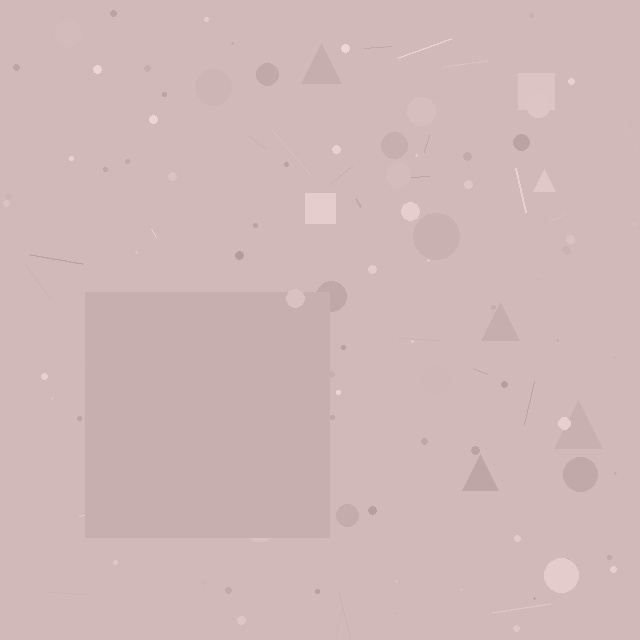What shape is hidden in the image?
A square is hidden in the image.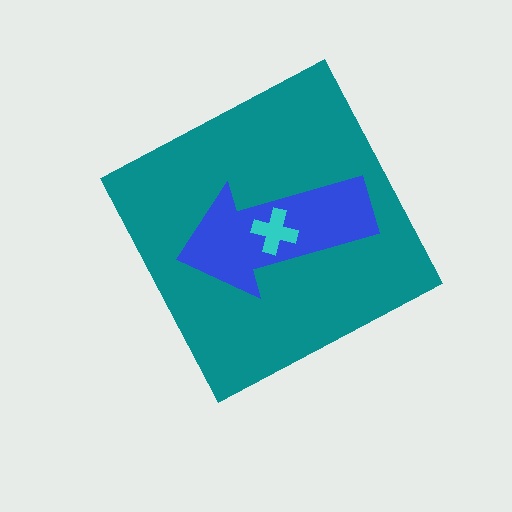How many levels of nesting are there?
3.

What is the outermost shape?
The teal diamond.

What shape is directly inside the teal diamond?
The blue arrow.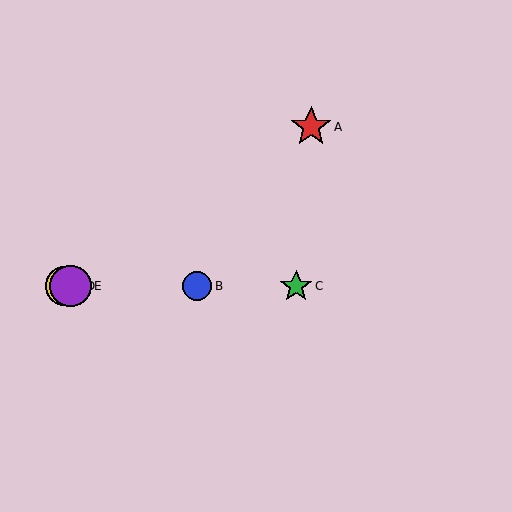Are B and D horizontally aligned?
Yes, both are at y≈286.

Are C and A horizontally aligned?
No, C is at y≈286 and A is at y≈127.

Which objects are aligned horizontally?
Objects B, C, D, E are aligned horizontally.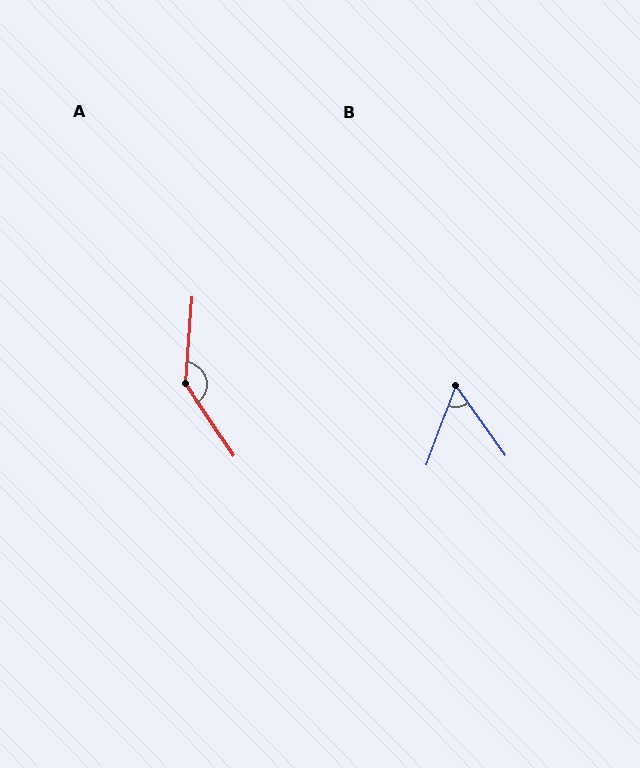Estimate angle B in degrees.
Approximately 55 degrees.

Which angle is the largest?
A, at approximately 141 degrees.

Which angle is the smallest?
B, at approximately 55 degrees.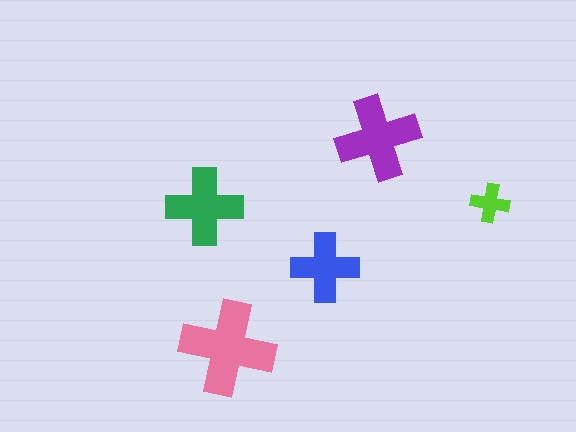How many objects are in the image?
There are 5 objects in the image.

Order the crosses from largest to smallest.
the pink one, the purple one, the green one, the blue one, the lime one.